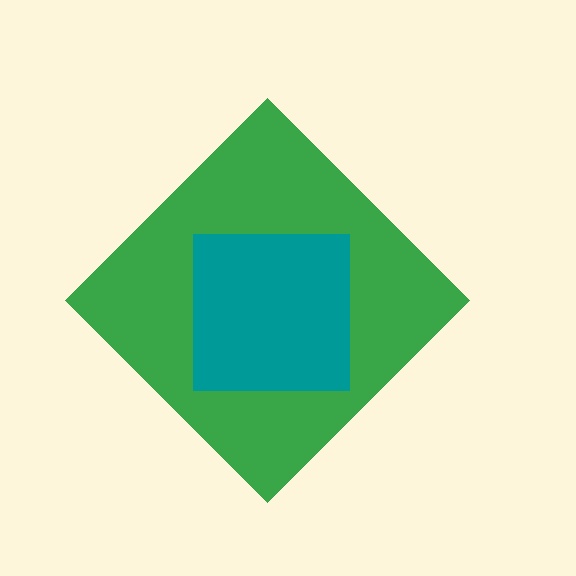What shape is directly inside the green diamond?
The teal square.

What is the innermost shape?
The teal square.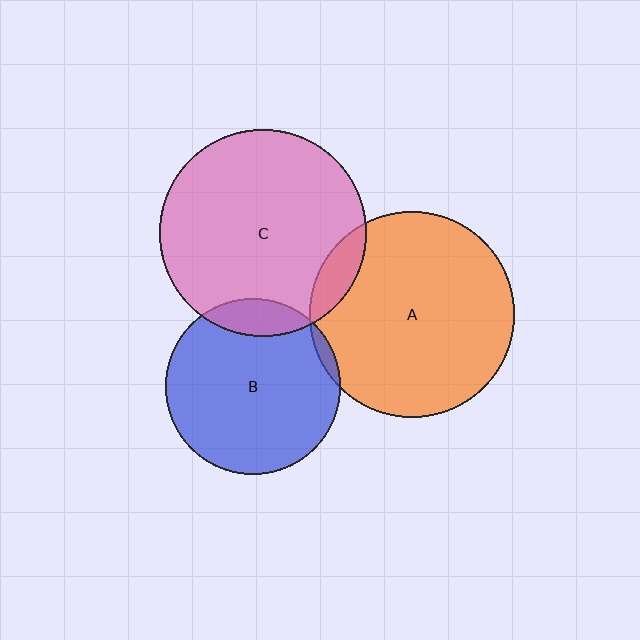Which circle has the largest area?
Circle C (pink).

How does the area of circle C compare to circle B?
Approximately 1.4 times.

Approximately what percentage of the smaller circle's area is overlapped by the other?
Approximately 10%.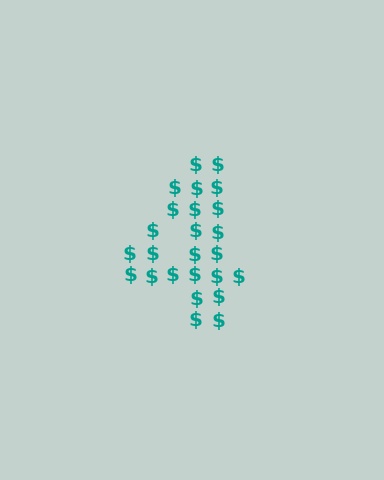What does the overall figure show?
The overall figure shows the digit 4.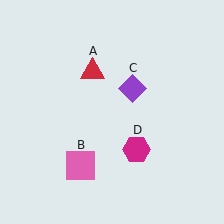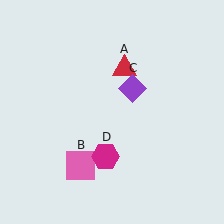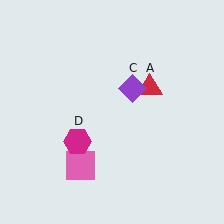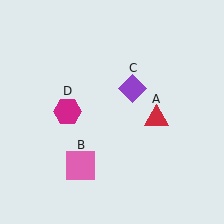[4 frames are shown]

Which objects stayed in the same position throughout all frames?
Pink square (object B) and purple diamond (object C) remained stationary.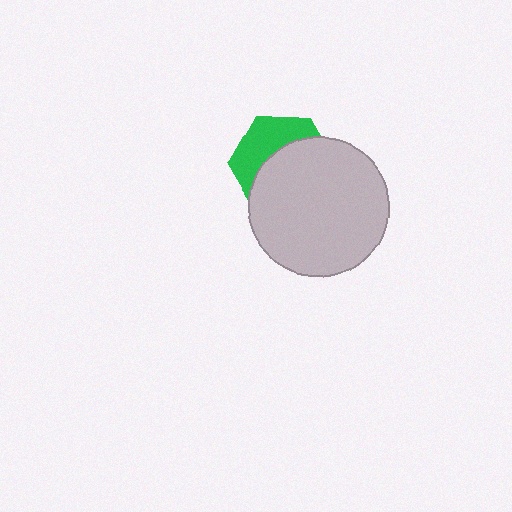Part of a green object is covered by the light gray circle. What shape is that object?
It is a hexagon.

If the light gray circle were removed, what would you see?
You would see the complete green hexagon.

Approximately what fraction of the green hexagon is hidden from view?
Roughly 60% of the green hexagon is hidden behind the light gray circle.